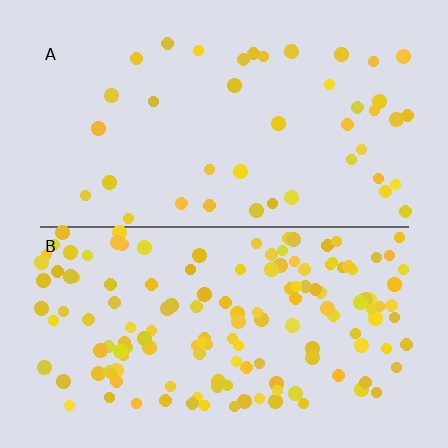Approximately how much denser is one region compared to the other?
Approximately 3.5× — region B over region A.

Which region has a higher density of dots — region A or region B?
B (the bottom).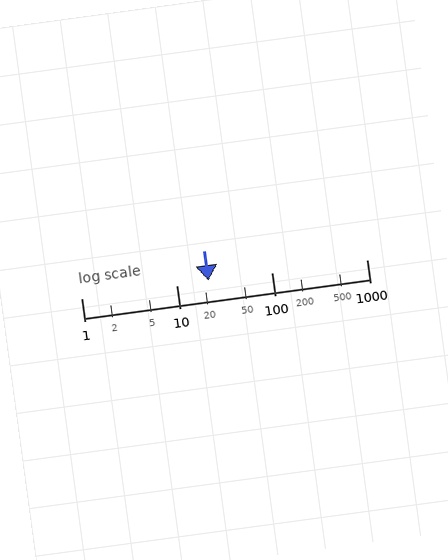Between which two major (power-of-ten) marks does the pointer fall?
The pointer is between 10 and 100.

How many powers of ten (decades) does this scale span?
The scale spans 3 decades, from 1 to 1000.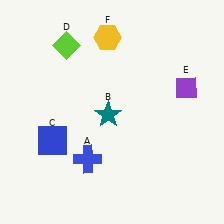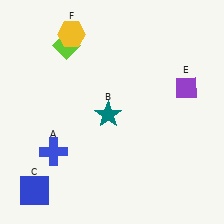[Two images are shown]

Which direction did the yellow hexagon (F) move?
The yellow hexagon (F) moved left.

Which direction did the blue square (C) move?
The blue square (C) moved down.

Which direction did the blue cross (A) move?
The blue cross (A) moved left.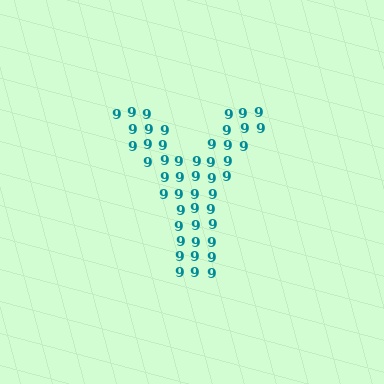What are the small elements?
The small elements are digit 9's.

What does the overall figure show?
The overall figure shows the letter Y.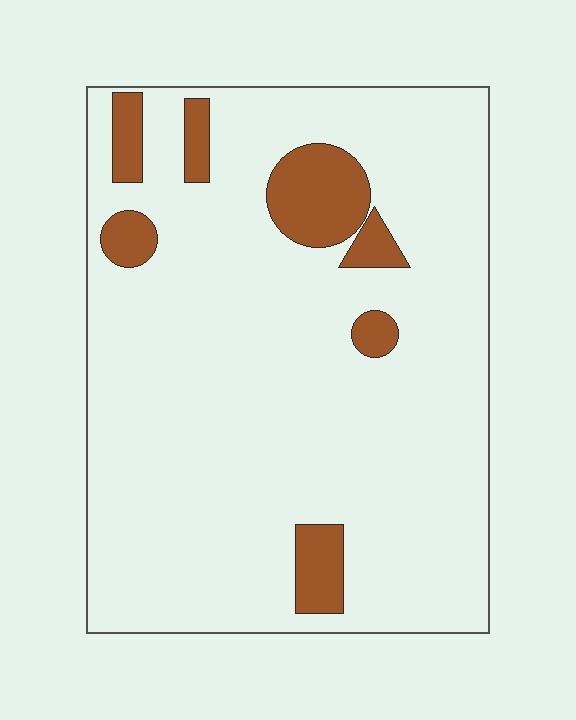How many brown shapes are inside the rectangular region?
7.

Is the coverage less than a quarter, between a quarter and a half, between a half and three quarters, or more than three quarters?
Less than a quarter.